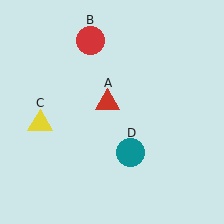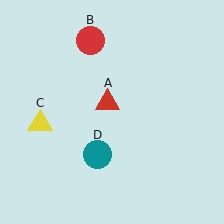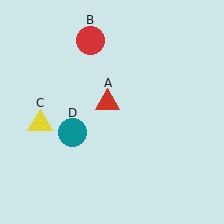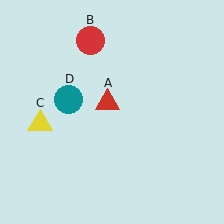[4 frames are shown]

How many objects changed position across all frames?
1 object changed position: teal circle (object D).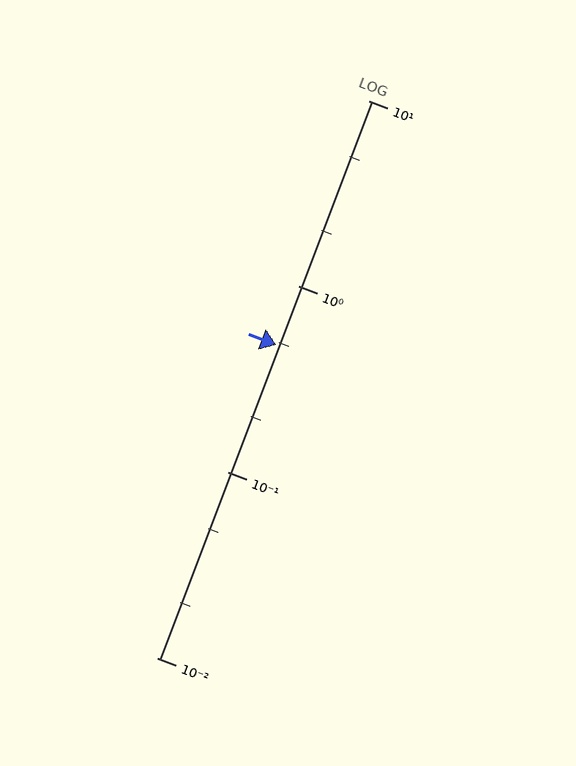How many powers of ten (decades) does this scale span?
The scale spans 3 decades, from 0.01 to 10.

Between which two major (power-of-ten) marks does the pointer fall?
The pointer is between 0.1 and 1.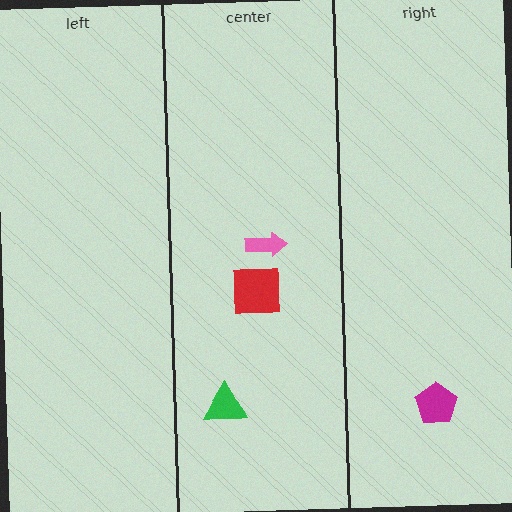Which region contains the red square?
The center region.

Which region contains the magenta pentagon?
The right region.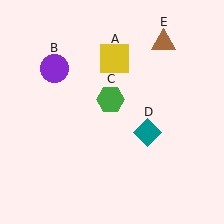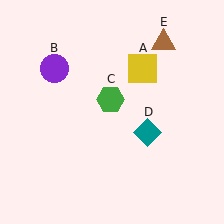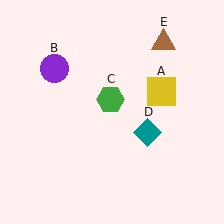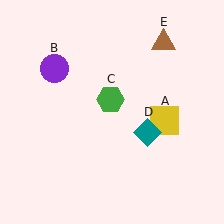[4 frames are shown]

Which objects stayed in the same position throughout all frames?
Purple circle (object B) and green hexagon (object C) and teal diamond (object D) and brown triangle (object E) remained stationary.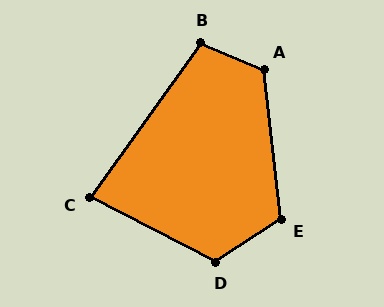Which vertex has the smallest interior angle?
C, at approximately 82 degrees.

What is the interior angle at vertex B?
Approximately 103 degrees (obtuse).